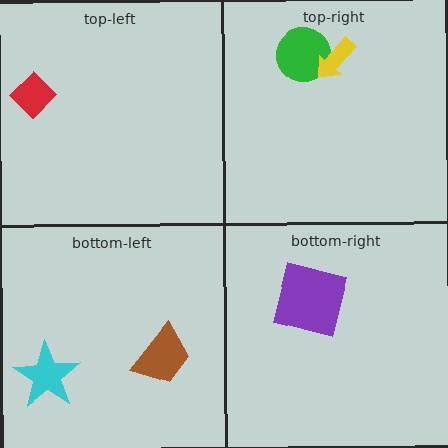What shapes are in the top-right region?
The green circle, the yellow arrow.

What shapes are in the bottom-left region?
The cyan star, the brown trapezoid.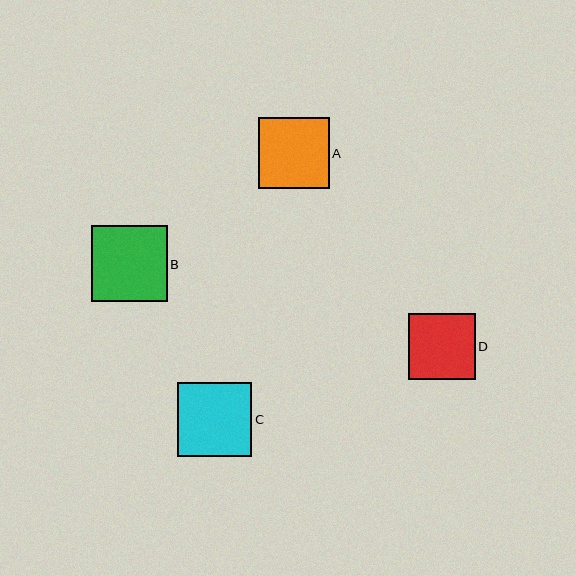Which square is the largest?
Square B is the largest with a size of approximately 76 pixels.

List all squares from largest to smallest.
From largest to smallest: B, C, A, D.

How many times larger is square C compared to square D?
Square C is approximately 1.1 times the size of square D.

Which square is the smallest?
Square D is the smallest with a size of approximately 66 pixels.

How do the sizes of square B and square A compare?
Square B and square A are approximately the same size.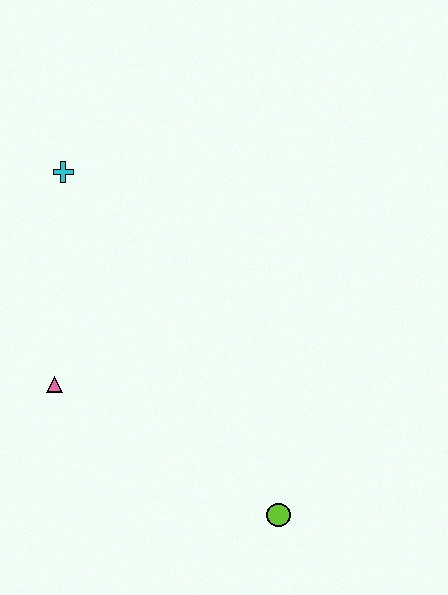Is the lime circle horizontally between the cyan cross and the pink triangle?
No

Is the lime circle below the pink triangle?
Yes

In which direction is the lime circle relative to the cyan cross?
The lime circle is below the cyan cross.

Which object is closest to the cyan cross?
The pink triangle is closest to the cyan cross.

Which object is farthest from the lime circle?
The cyan cross is farthest from the lime circle.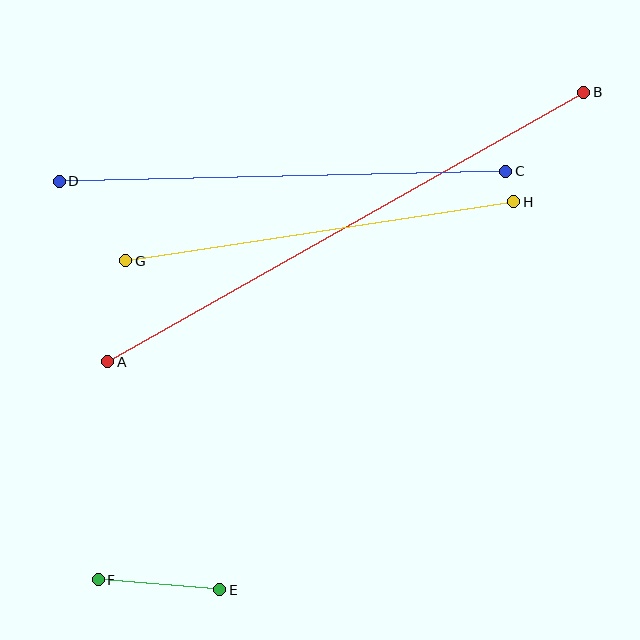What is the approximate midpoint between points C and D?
The midpoint is at approximately (283, 176) pixels.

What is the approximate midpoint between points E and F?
The midpoint is at approximately (159, 585) pixels.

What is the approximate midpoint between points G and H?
The midpoint is at approximately (320, 231) pixels.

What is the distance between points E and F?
The distance is approximately 122 pixels.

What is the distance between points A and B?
The distance is approximately 547 pixels.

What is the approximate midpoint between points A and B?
The midpoint is at approximately (346, 227) pixels.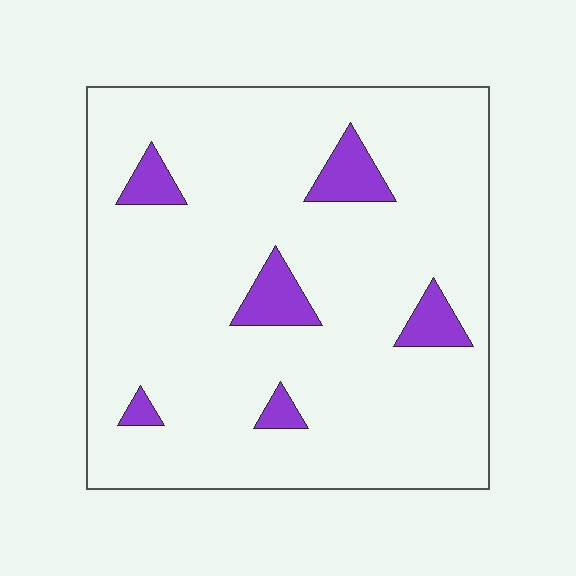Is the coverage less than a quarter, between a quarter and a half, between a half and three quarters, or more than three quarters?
Less than a quarter.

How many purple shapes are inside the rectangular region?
6.